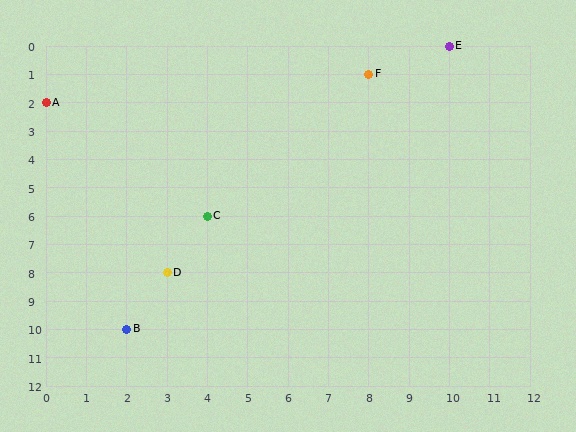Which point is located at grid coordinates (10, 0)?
Point E is at (10, 0).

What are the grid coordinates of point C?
Point C is at grid coordinates (4, 6).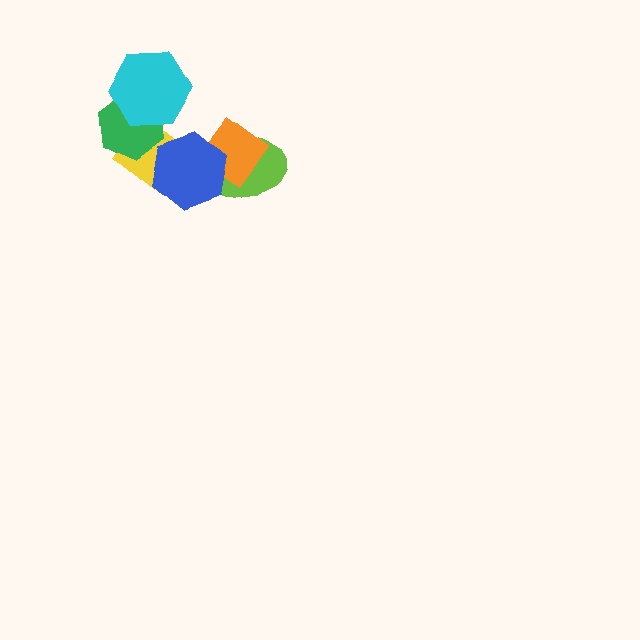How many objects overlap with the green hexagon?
2 objects overlap with the green hexagon.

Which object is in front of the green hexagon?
The cyan hexagon is in front of the green hexagon.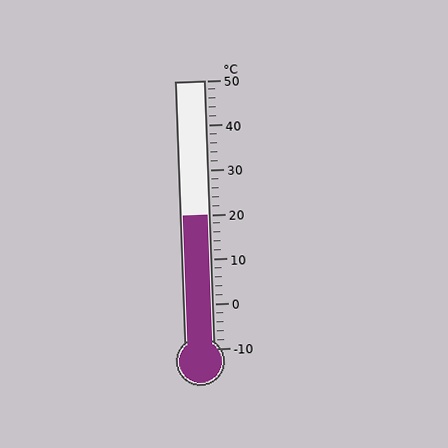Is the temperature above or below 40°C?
The temperature is below 40°C.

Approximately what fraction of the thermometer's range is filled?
The thermometer is filled to approximately 50% of its range.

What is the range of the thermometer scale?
The thermometer scale ranges from -10°C to 50°C.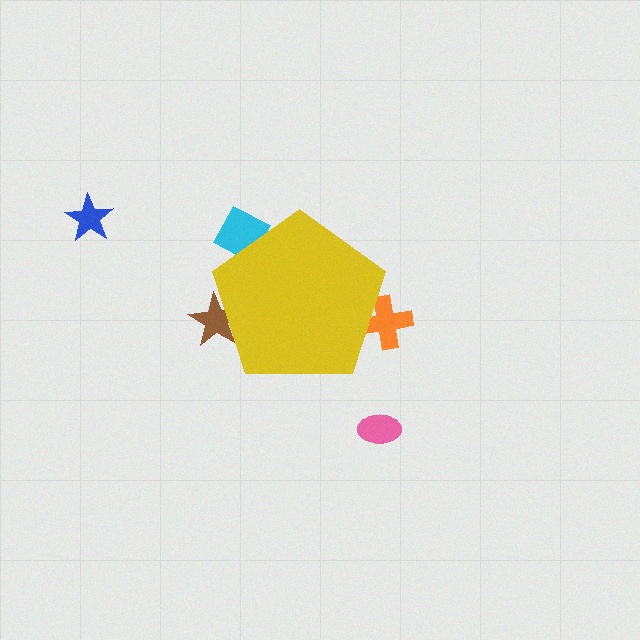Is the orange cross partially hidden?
Yes, the orange cross is partially hidden behind the yellow pentagon.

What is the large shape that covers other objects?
A yellow pentagon.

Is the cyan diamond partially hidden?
Yes, the cyan diamond is partially hidden behind the yellow pentagon.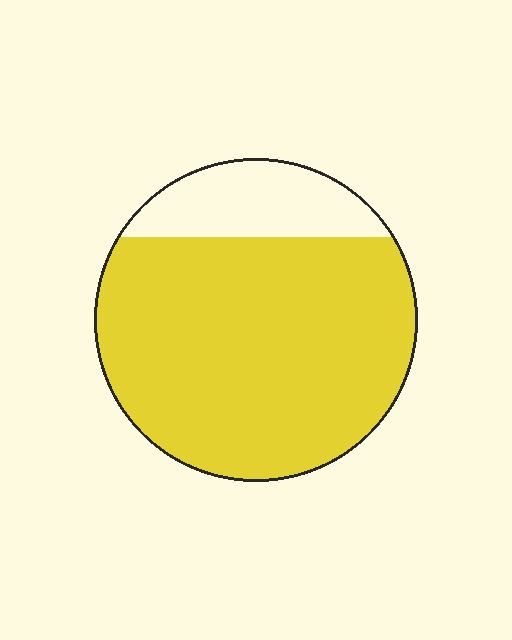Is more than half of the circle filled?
Yes.